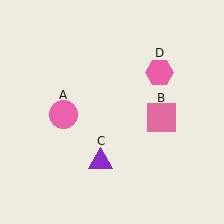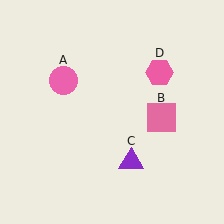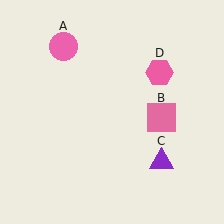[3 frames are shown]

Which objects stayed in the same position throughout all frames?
Pink square (object B) and pink hexagon (object D) remained stationary.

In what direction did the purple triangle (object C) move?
The purple triangle (object C) moved right.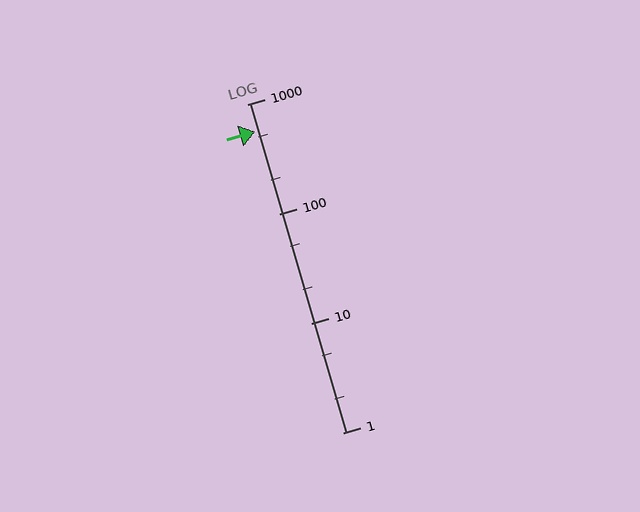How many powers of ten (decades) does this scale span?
The scale spans 3 decades, from 1 to 1000.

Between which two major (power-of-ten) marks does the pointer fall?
The pointer is between 100 and 1000.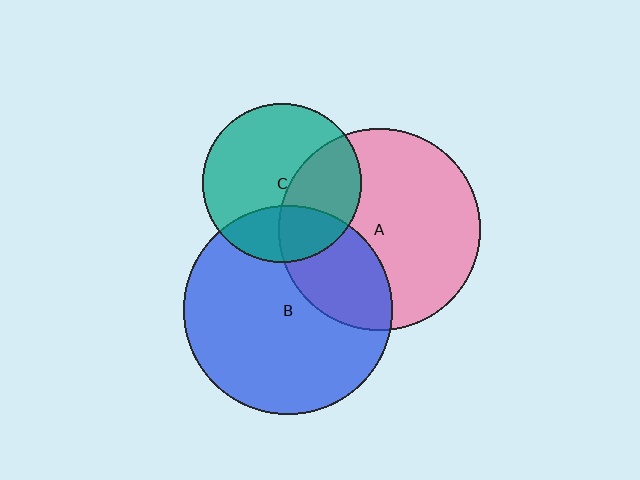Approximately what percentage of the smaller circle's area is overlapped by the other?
Approximately 25%.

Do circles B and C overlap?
Yes.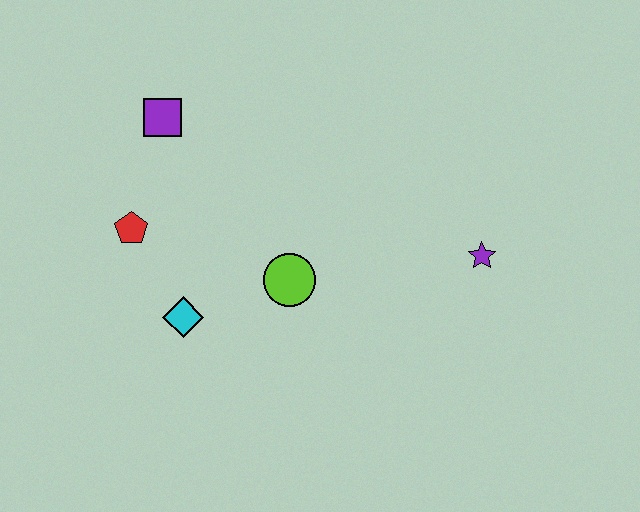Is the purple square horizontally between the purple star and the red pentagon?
Yes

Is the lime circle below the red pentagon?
Yes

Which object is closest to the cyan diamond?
The red pentagon is closest to the cyan diamond.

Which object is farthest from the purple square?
The purple star is farthest from the purple square.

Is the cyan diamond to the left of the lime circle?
Yes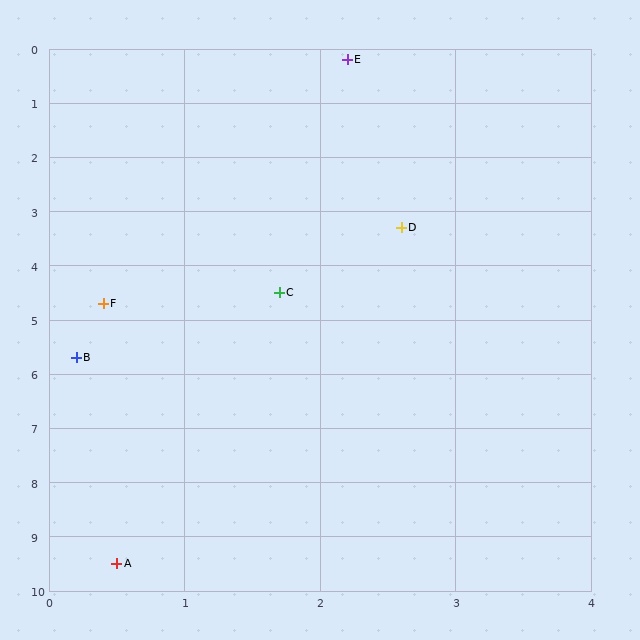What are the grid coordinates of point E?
Point E is at approximately (2.2, 0.2).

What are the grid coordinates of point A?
Point A is at approximately (0.5, 9.5).